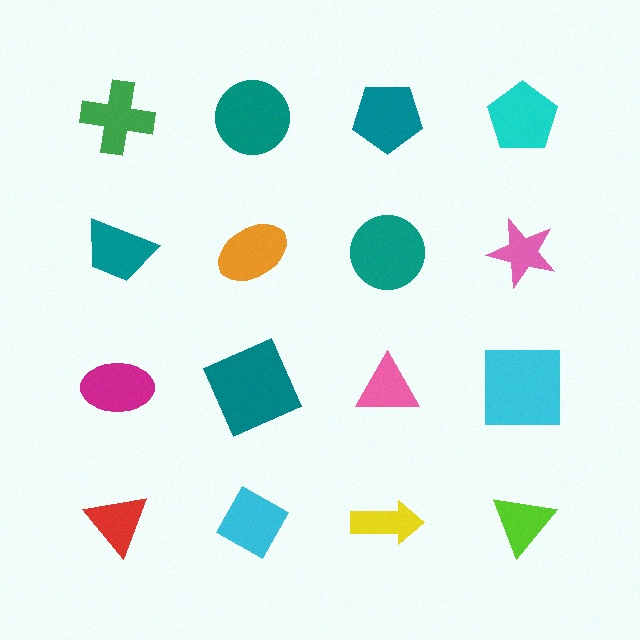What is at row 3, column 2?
A teal square.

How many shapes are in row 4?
4 shapes.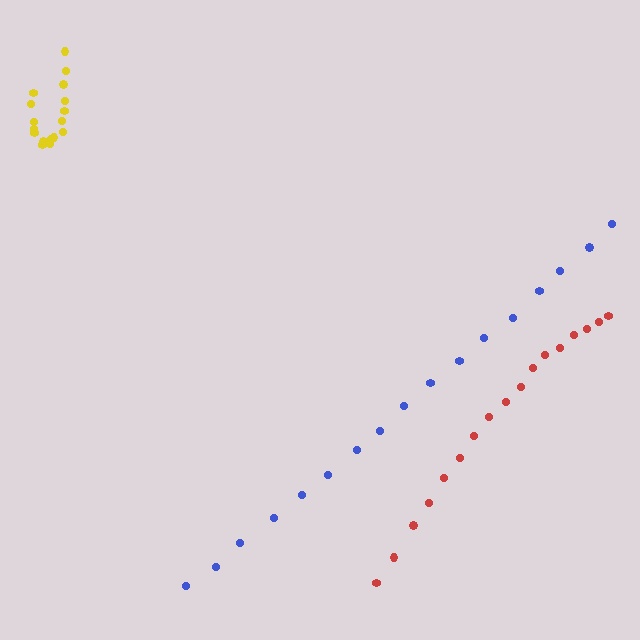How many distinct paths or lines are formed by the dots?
There are 3 distinct paths.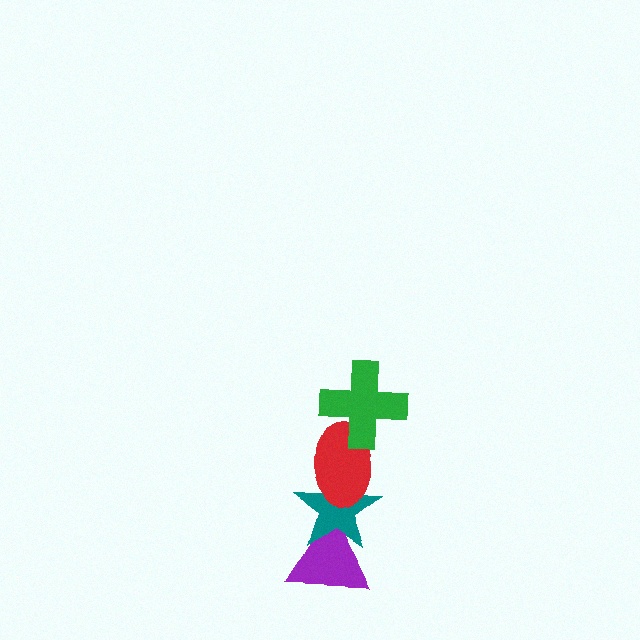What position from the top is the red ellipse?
The red ellipse is 2nd from the top.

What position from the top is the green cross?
The green cross is 1st from the top.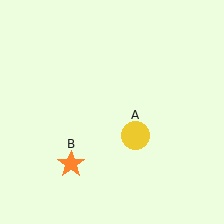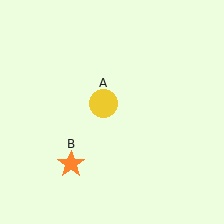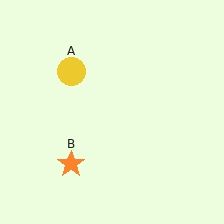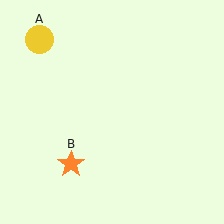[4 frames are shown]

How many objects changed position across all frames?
1 object changed position: yellow circle (object A).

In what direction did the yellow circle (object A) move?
The yellow circle (object A) moved up and to the left.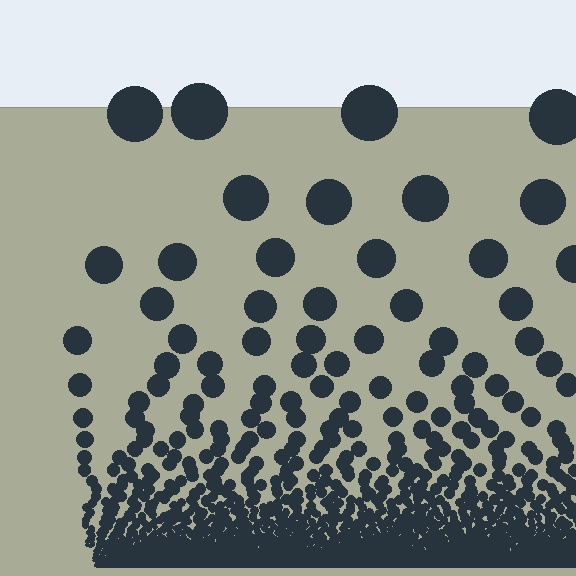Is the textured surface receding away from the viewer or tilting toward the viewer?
The surface appears to tilt toward the viewer. Texture elements get larger and sparser toward the top.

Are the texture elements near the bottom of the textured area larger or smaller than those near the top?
Smaller. The gradient is inverted — elements near the bottom are smaller and denser.